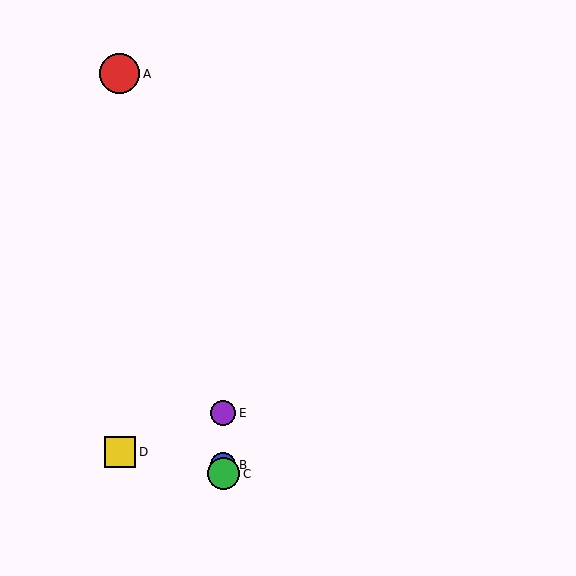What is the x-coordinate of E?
Object E is at x≈223.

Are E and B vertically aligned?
Yes, both are at x≈223.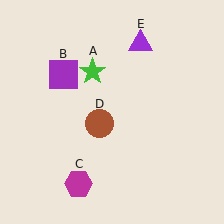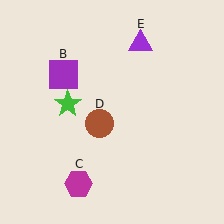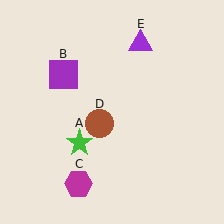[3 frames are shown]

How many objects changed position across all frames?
1 object changed position: green star (object A).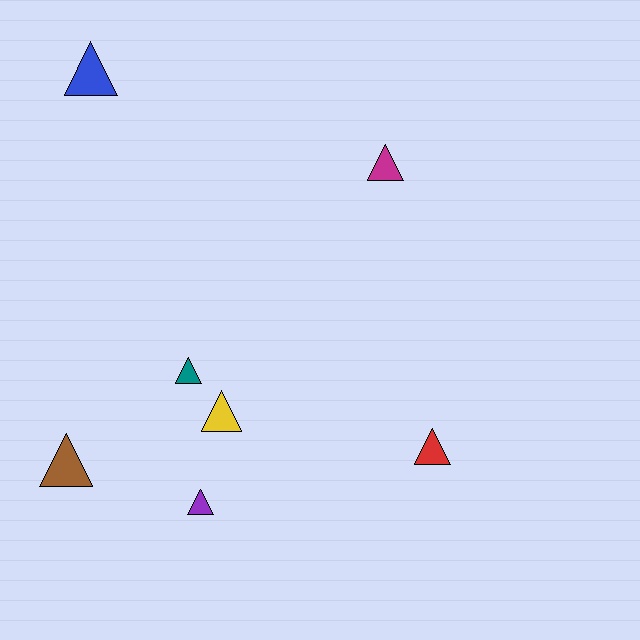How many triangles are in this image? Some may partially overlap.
There are 7 triangles.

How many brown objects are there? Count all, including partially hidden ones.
There is 1 brown object.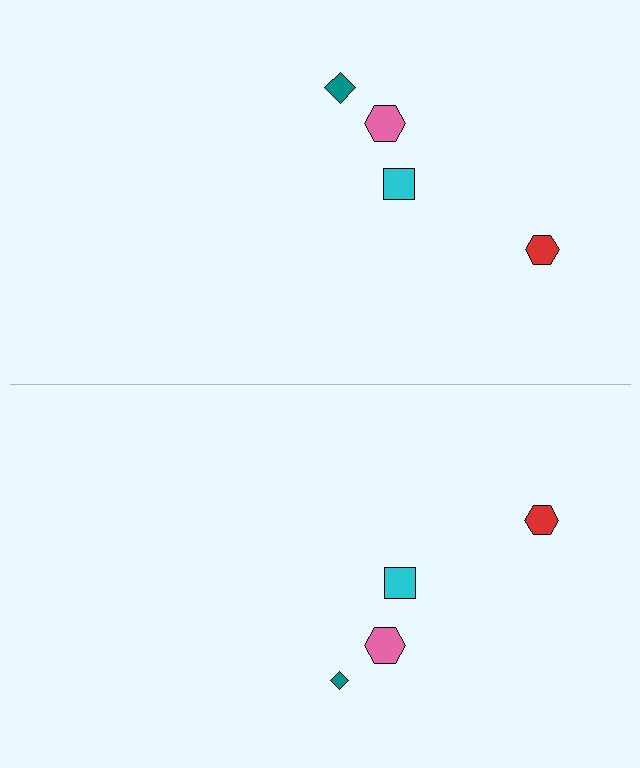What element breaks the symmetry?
The teal diamond on the bottom side has a different size than its mirror counterpart.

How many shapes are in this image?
There are 8 shapes in this image.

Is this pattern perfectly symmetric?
No, the pattern is not perfectly symmetric. The teal diamond on the bottom side has a different size than its mirror counterpart.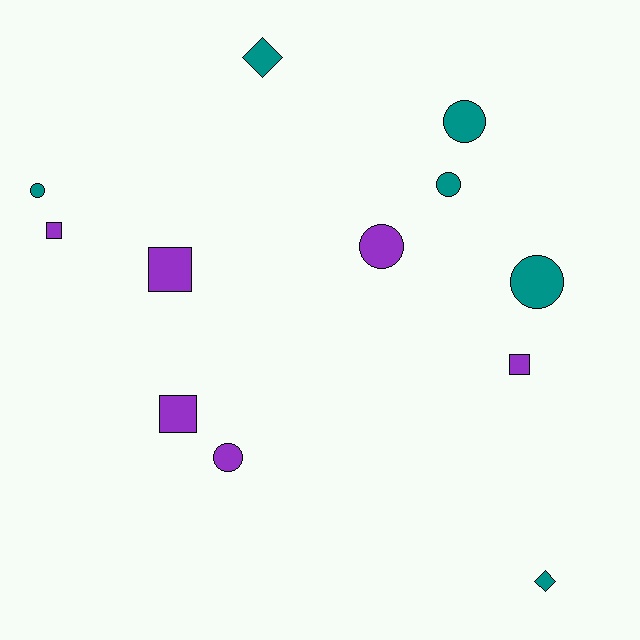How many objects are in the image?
There are 12 objects.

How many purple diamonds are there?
There are no purple diamonds.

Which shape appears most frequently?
Circle, with 6 objects.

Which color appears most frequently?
Teal, with 6 objects.